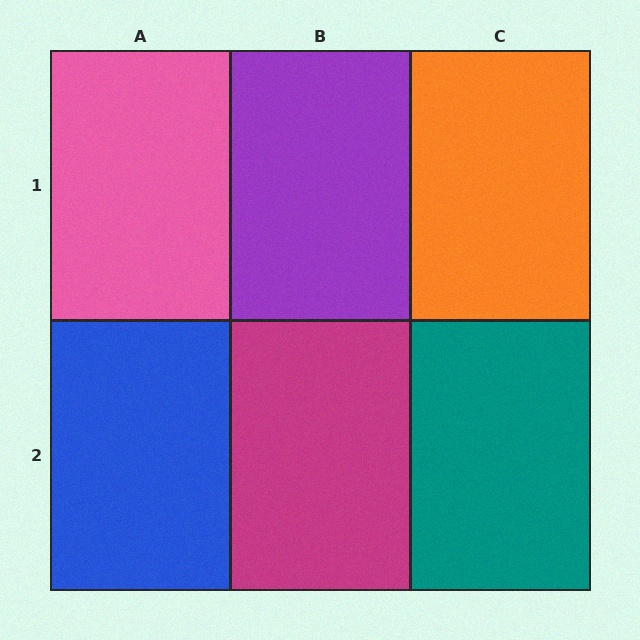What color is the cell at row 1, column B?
Purple.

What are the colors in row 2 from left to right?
Blue, magenta, teal.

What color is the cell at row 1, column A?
Pink.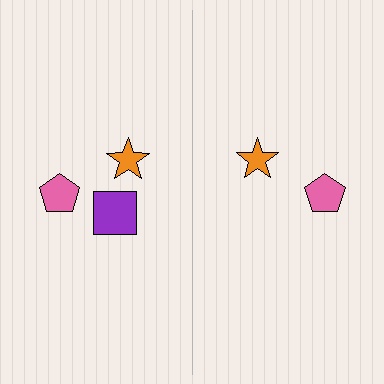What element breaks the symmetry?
A purple square is missing from the right side.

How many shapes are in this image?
There are 5 shapes in this image.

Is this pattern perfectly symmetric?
No, the pattern is not perfectly symmetric. A purple square is missing from the right side.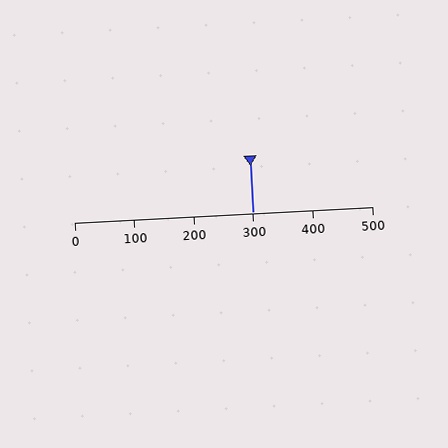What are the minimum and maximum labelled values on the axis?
The axis runs from 0 to 500.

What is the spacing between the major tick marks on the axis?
The major ticks are spaced 100 apart.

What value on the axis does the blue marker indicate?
The marker indicates approximately 300.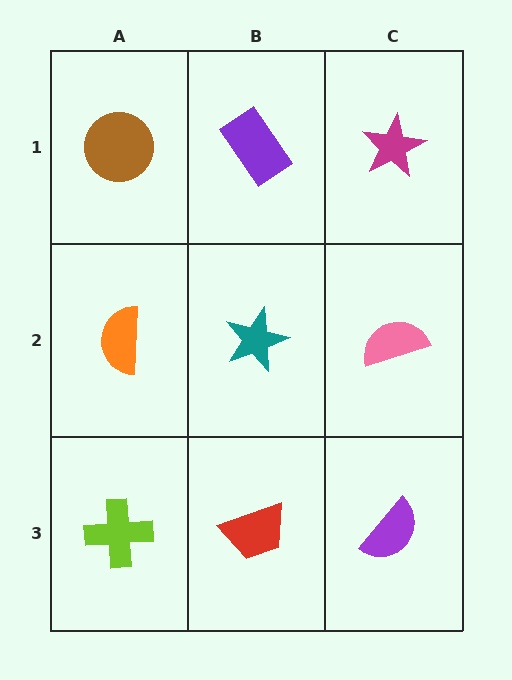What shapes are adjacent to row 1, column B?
A teal star (row 2, column B), a brown circle (row 1, column A), a magenta star (row 1, column C).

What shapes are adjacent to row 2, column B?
A purple rectangle (row 1, column B), a red trapezoid (row 3, column B), an orange semicircle (row 2, column A), a pink semicircle (row 2, column C).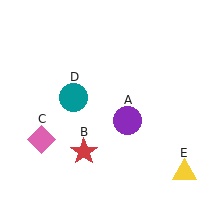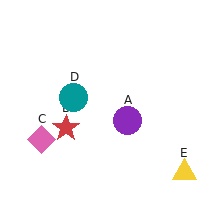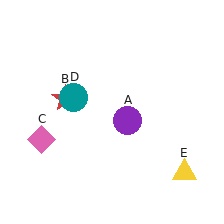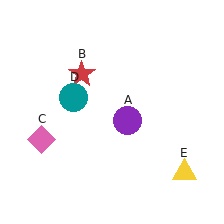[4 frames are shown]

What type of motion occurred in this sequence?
The red star (object B) rotated clockwise around the center of the scene.